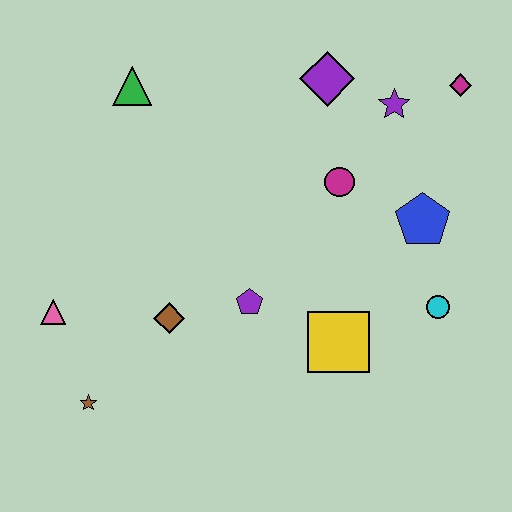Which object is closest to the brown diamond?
The purple pentagon is closest to the brown diamond.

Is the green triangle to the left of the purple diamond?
Yes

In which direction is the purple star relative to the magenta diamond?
The purple star is to the left of the magenta diamond.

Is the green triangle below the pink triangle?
No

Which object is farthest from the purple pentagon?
The magenta diamond is farthest from the purple pentagon.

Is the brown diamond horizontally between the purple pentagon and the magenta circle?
No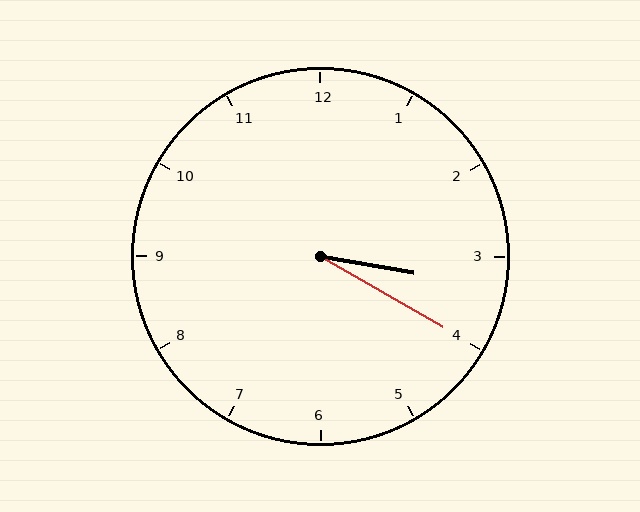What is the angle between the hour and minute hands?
Approximately 20 degrees.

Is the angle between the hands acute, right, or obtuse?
It is acute.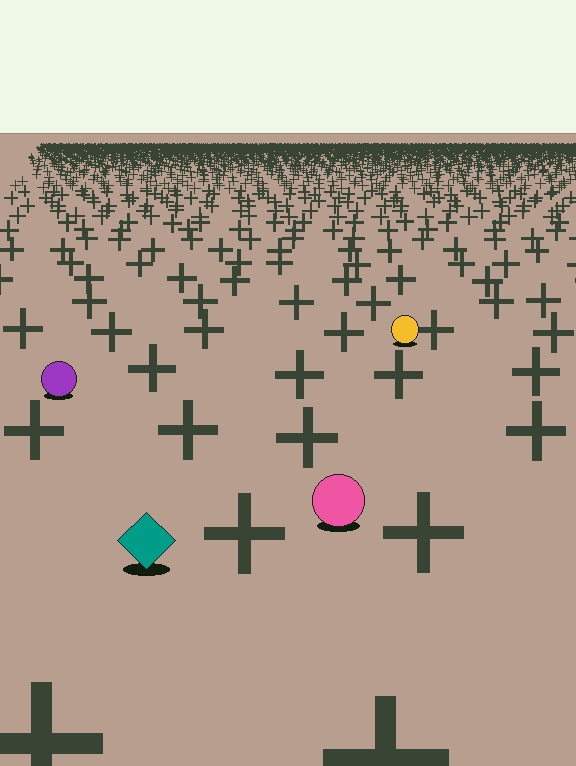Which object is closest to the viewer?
The teal diamond is closest. The texture marks near it are larger and more spread out.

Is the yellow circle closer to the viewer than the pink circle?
No. The pink circle is closer — you can tell from the texture gradient: the ground texture is coarser near it.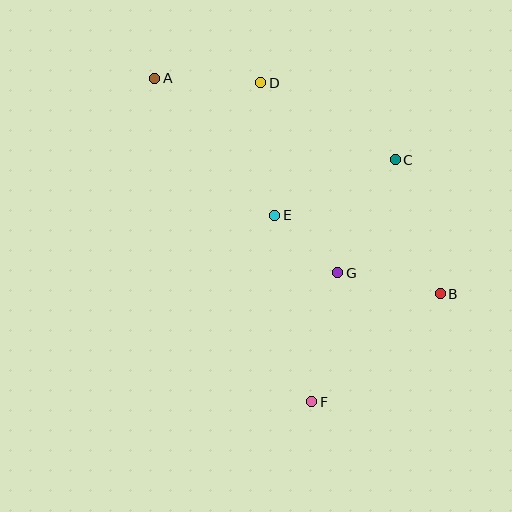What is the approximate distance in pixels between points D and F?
The distance between D and F is approximately 323 pixels.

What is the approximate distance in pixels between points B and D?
The distance between B and D is approximately 277 pixels.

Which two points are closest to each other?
Points E and G are closest to each other.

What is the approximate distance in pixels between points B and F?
The distance between B and F is approximately 168 pixels.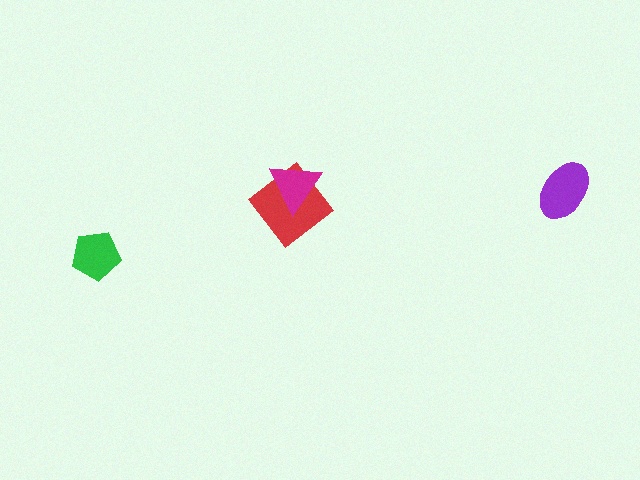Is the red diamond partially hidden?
Yes, it is partially covered by another shape.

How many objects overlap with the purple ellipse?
0 objects overlap with the purple ellipse.